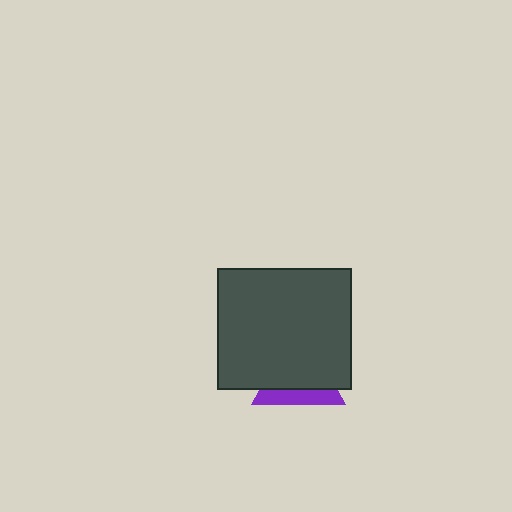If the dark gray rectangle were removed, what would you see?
You would see the complete purple triangle.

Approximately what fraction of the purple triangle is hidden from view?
Roughly 65% of the purple triangle is hidden behind the dark gray rectangle.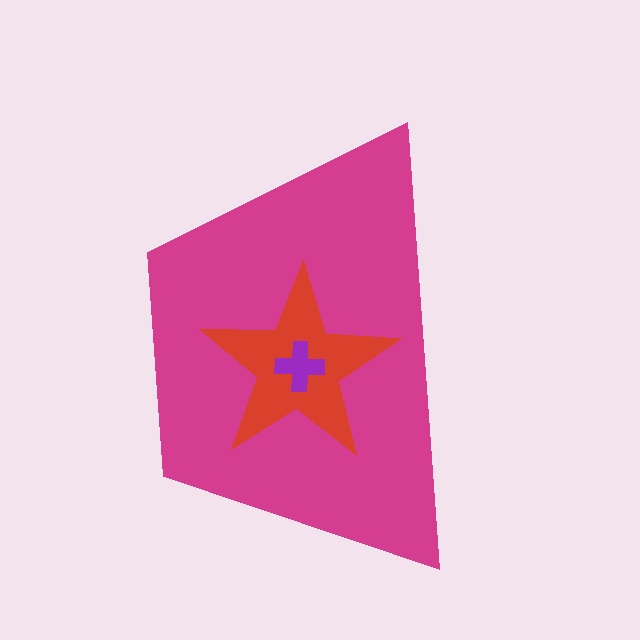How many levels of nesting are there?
3.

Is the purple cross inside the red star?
Yes.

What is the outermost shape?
The magenta trapezoid.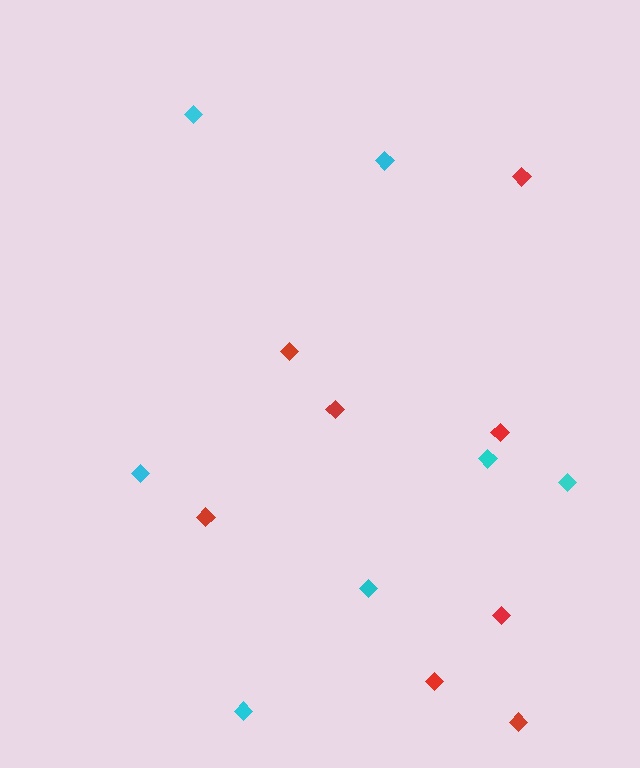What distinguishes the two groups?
There are 2 groups: one group of red diamonds (8) and one group of cyan diamonds (7).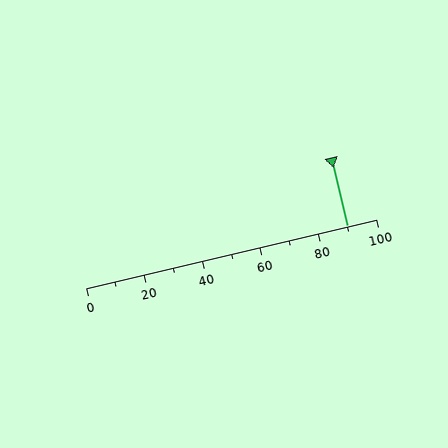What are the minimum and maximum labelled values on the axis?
The axis runs from 0 to 100.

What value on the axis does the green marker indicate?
The marker indicates approximately 90.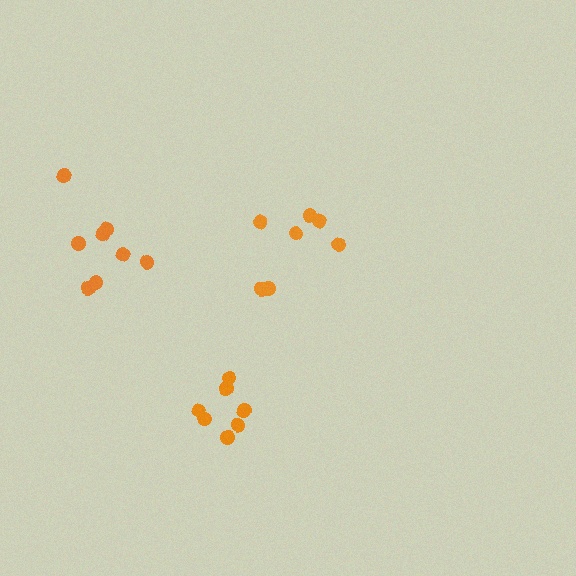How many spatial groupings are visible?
There are 3 spatial groupings.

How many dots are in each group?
Group 1: 8 dots, Group 2: 7 dots, Group 3: 7 dots (22 total).